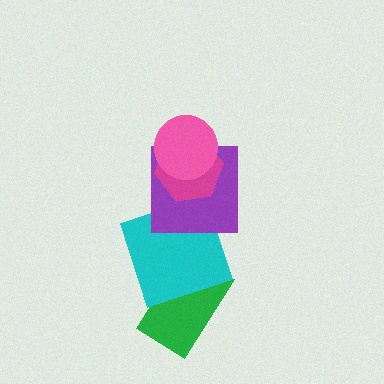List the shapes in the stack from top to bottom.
From top to bottom: the pink circle, the magenta hexagon, the purple square, the cyan square, the green rectangle.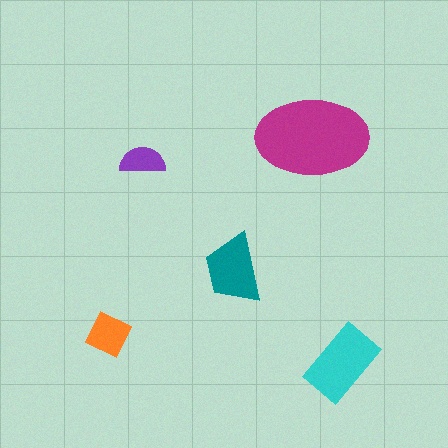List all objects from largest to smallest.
The magenta ellipse, the cyan rectangle, the teal trapezoid, the orange square, the purple semicircle.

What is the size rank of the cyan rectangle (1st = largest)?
2nd.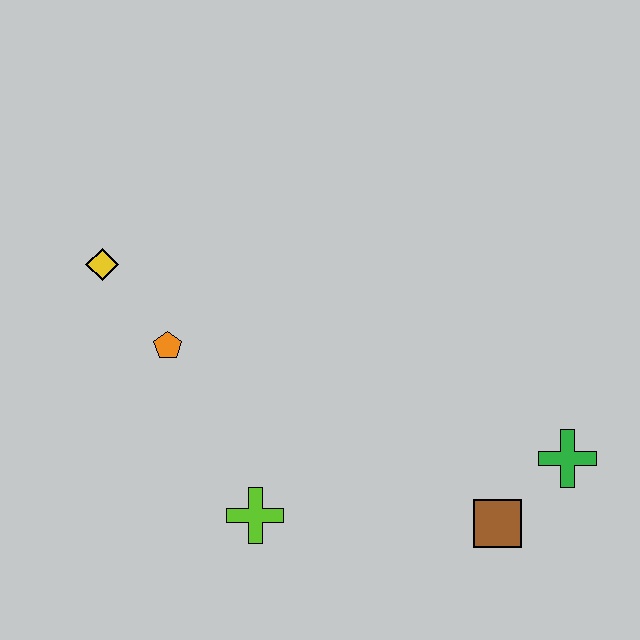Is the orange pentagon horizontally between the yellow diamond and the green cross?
Yes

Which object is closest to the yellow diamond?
The orange pentagon is closest to the yellow diamond.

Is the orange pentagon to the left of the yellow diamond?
No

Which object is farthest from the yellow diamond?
The green cross is farthest from the yellow diamond.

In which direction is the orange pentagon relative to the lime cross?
The orange pentagon is above the lime cross.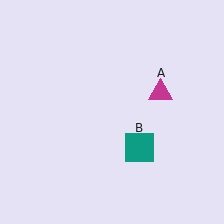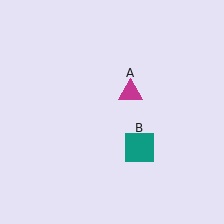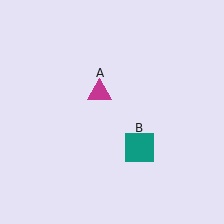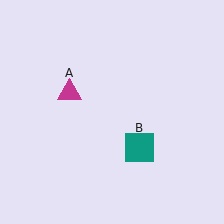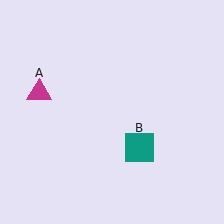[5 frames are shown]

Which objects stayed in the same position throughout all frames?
Teal square (object B) remained stationary.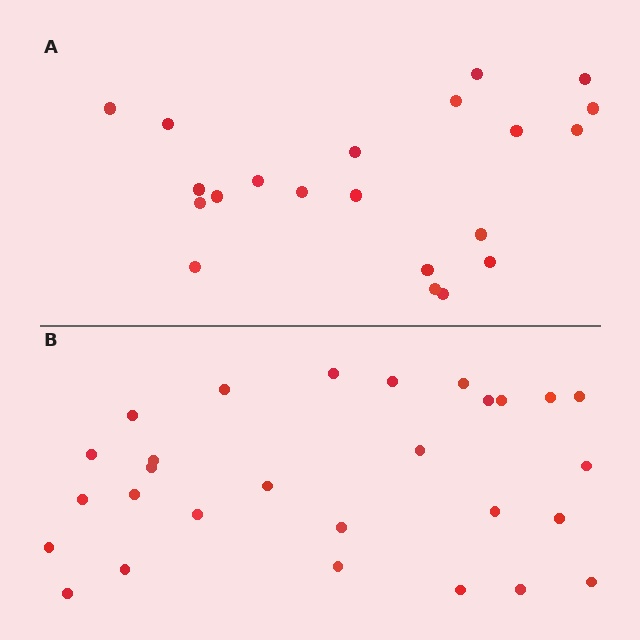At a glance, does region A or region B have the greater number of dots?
Region B (the bottom region) has more dots.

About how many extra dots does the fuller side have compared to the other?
Region B has roughly 8 or so more dots than region A.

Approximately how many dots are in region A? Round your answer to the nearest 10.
About 20 dots. (The exact count is 21, which rounds to 20.)